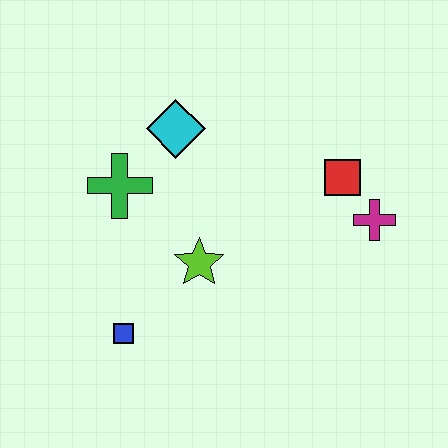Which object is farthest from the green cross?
The magenta cross is farthest from the green cross.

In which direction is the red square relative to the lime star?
The red square is to the right of the lime star.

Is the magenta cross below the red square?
Yes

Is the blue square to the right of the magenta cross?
No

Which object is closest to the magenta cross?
The red square is closest to the magenta cross.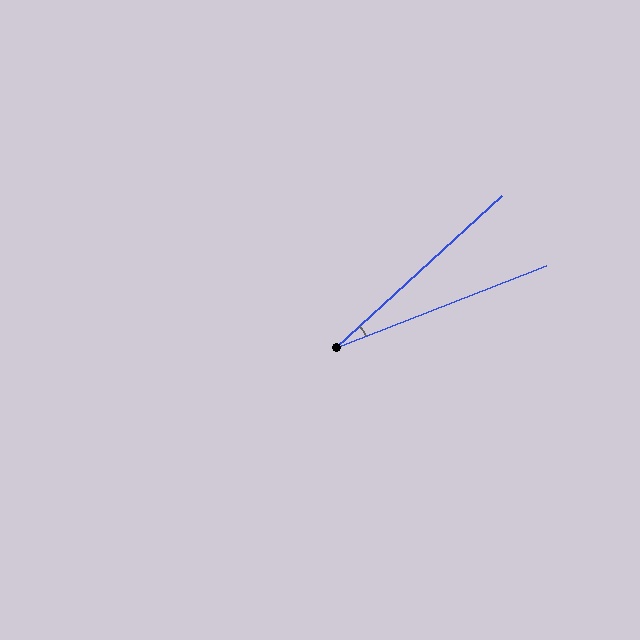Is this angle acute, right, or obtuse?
It is acute.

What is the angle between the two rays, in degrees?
Approximately 21 degrees.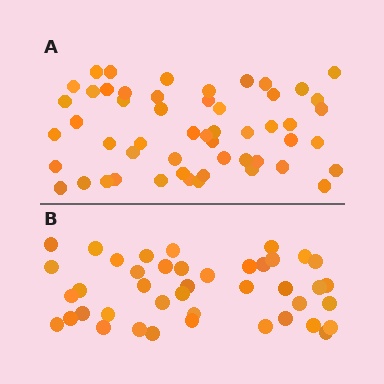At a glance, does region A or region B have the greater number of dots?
Region A (the top region) has more dots.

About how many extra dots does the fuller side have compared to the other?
Region A has roughly 12 or so more dots than region B.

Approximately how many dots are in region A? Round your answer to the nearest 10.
About 50 dots. (The exact count is 53, which rounds to 50.)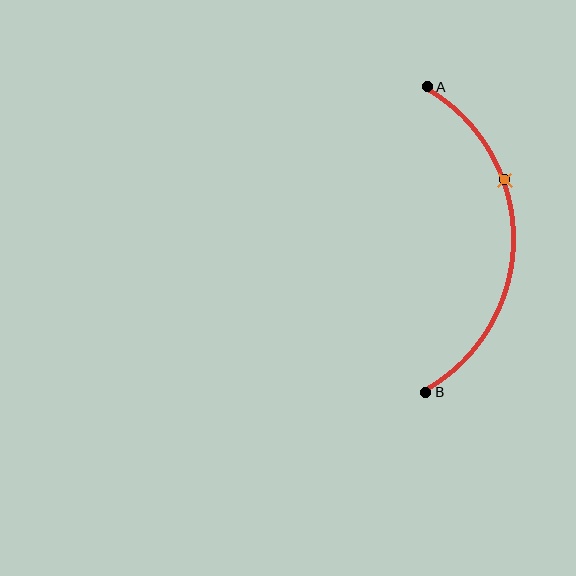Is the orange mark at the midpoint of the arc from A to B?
No. The orange mark lies on the arc but is closer to endpoint A. The arc midpoint would be at the point on the curve equidistant along the arc from both A and B.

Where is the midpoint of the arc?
The arc midpoint is the point on the curve farthest from the straight line joining A and B. It sits to the right of that line.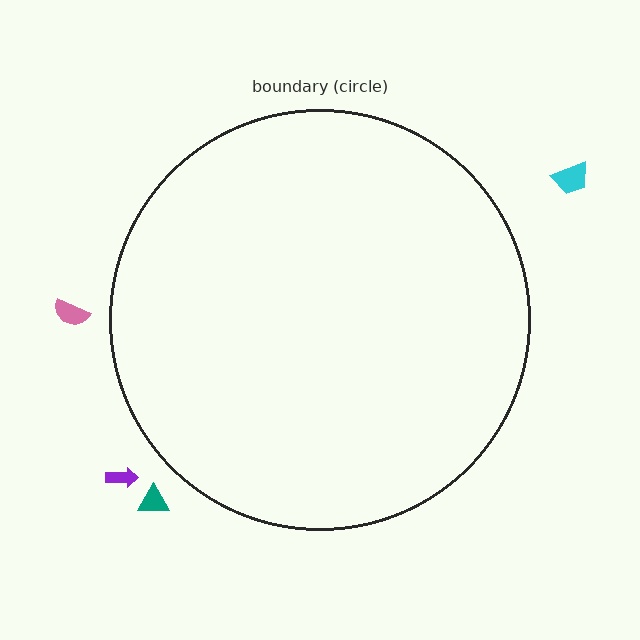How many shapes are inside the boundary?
0 inside, 4 outside.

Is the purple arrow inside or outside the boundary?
Outside.